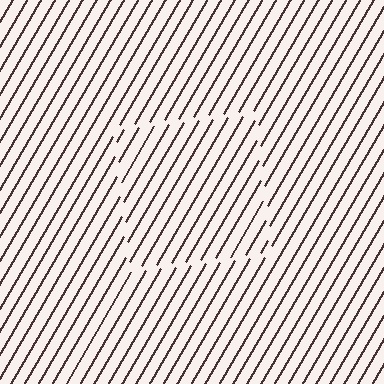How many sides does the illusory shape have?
4 sides — the line-ends trace a square.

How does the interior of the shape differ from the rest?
The interior of the shape contains the same grating, shifted by half a period — the contour is defined by the phase discontinuity where line-ends from the inner and outer gratings abut.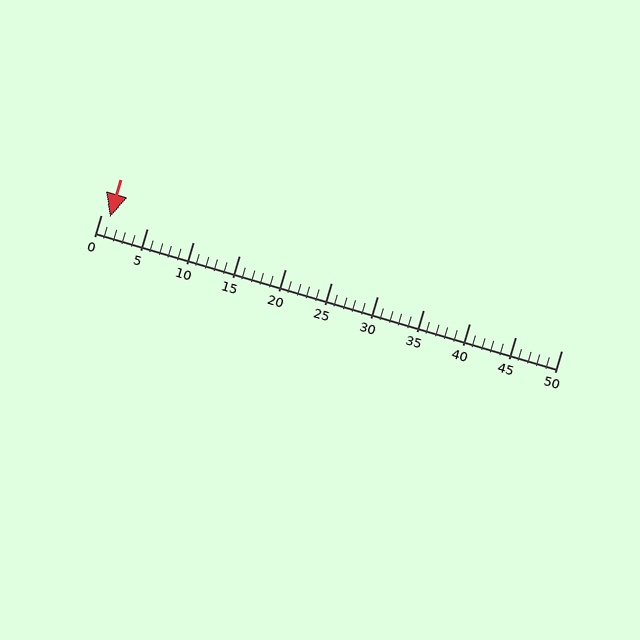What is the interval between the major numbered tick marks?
The major tick marks are spaced 5 units apart.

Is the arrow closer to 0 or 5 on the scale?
The arrow is closer to 0.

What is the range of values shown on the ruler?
The ruler shows values from 0 to 50.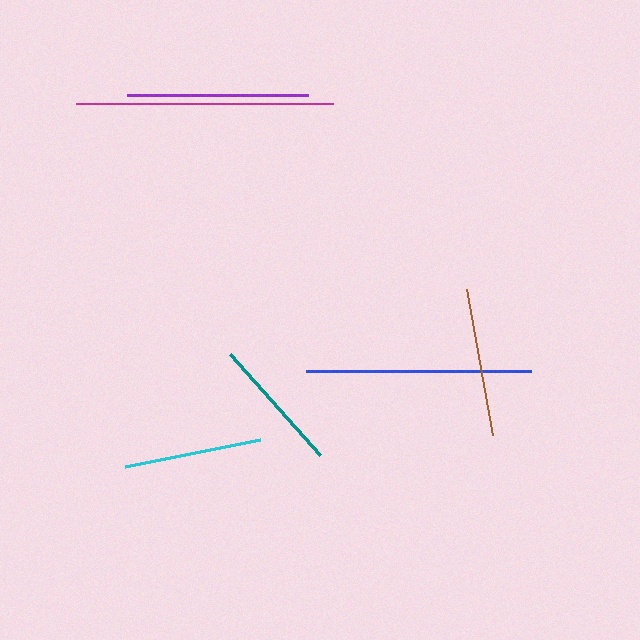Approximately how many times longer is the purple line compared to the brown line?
The purple line is approximately 1.2 times the length of the brown line.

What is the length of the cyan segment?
The cyan segment is approximately 137 pixels long.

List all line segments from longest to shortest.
From longest to shortest: magenta, blue, purple, brown, cyan, teal.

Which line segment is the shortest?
The teal line is the shortest at approximately 136 pixels.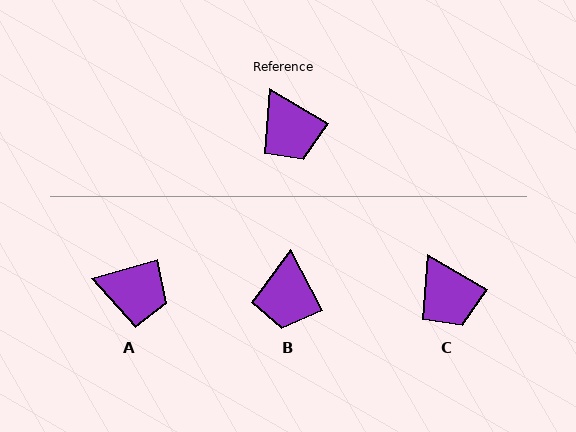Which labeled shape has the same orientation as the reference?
C.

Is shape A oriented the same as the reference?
No, it is off by about 47 degrees.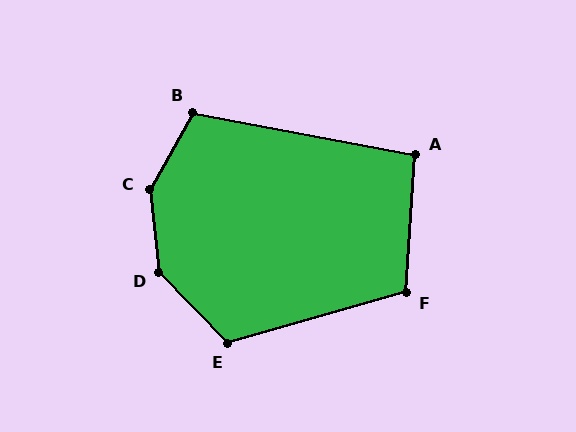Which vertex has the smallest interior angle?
A, at approximately 97 degrees.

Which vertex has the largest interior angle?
C, at approximately 144 degrees.